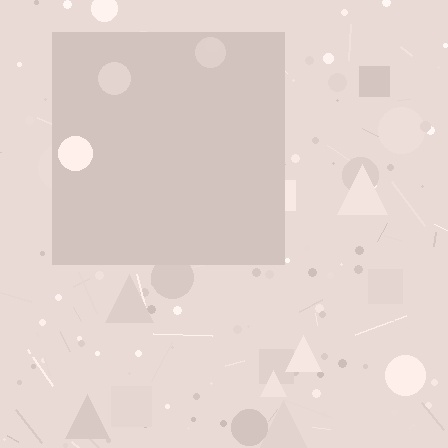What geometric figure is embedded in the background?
A square is embedded in the background.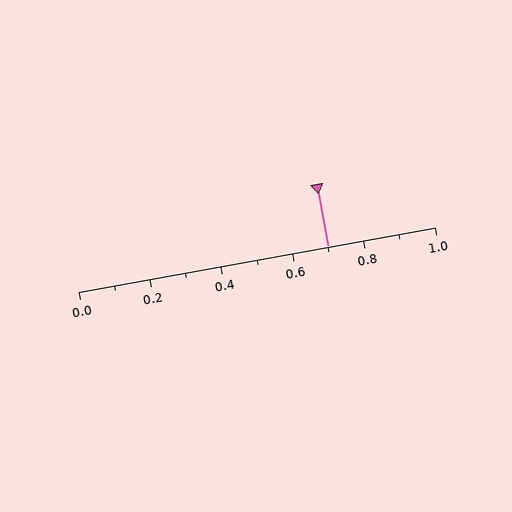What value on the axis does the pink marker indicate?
The marker indicates approximately 0.7.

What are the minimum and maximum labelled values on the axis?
The axis runs from 0.0 to 1.0.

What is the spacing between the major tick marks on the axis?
The major ticks are spaced 0.2 apart.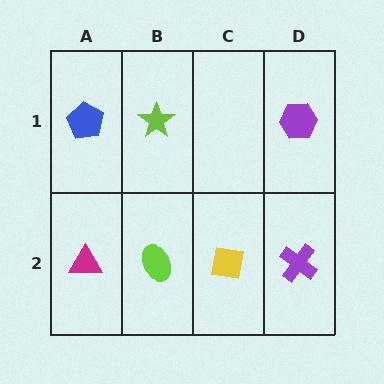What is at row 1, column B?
A lime star.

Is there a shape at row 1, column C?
No, that cell is empty.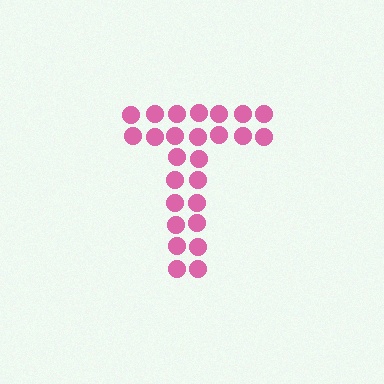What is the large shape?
The large shape is the letter T.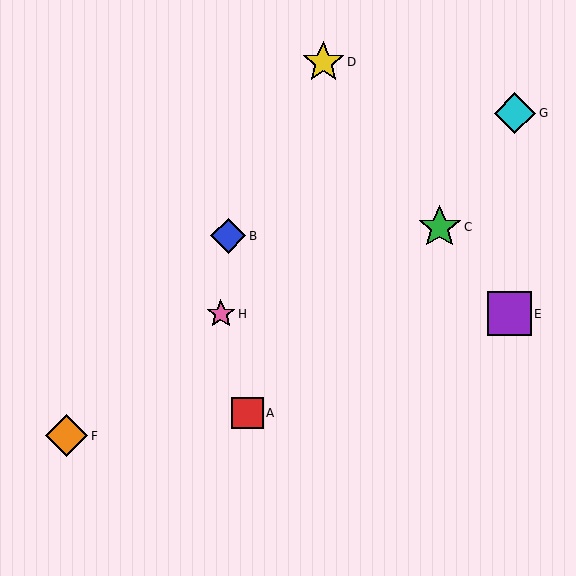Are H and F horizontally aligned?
No, H is at y≈314 and F is at y≈436.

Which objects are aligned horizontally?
Objects E, H are aligned horizontally.